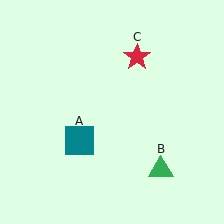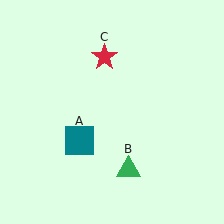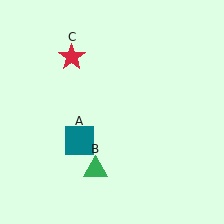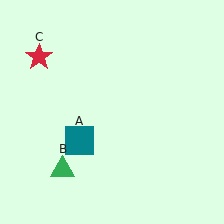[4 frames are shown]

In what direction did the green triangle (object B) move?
The green triangle (object B) moved left.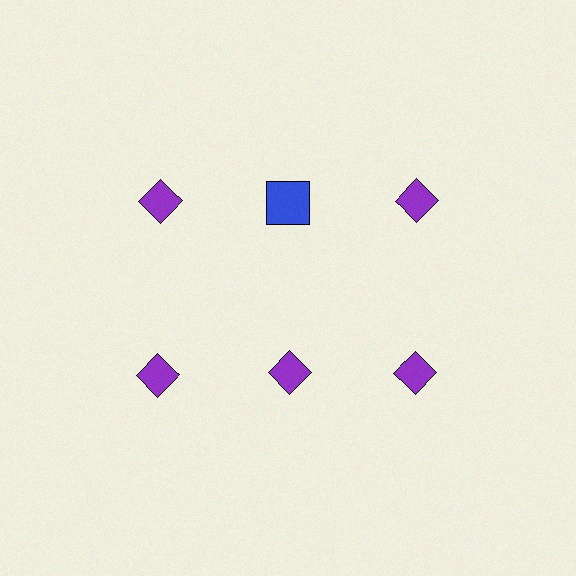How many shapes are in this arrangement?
There are 6 shapes arranged in a grid pattern.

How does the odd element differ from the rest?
It differs in both color (blue instead of purple) and shape (square instead of diamond).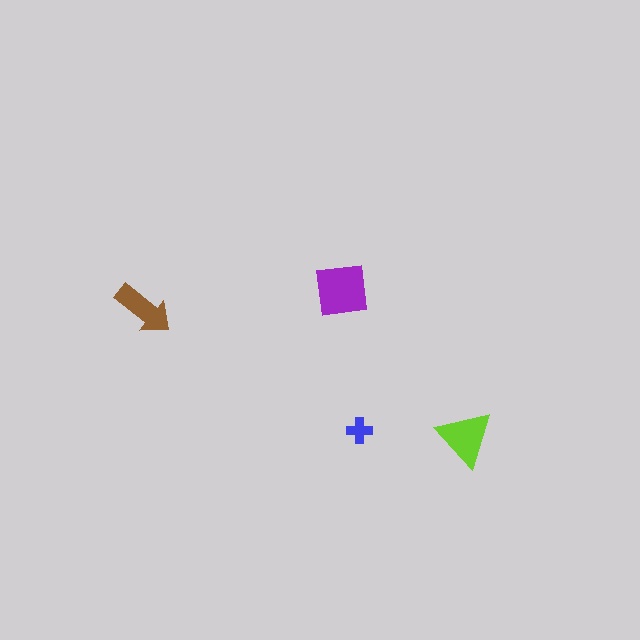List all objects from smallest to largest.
The blue cross, the brown arrow, the lime triangle, the purple square.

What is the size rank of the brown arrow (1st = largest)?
3rd.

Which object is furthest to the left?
The brown arrow is leftmost.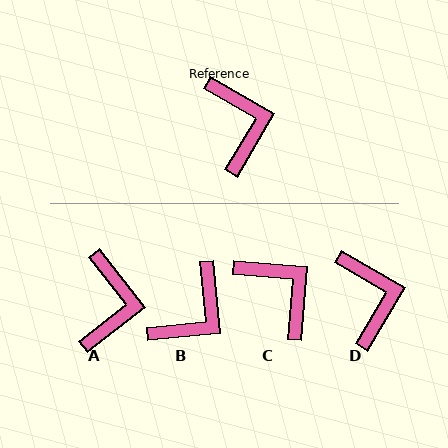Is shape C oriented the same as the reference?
No, it is off by about 26 degrees.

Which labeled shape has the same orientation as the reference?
D.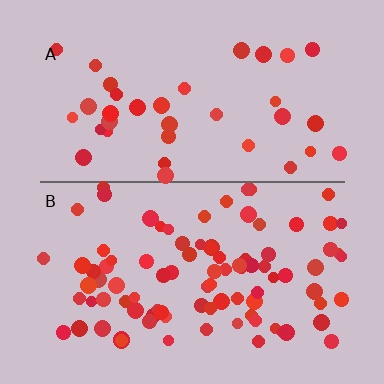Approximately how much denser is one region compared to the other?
Approximately 2.5× — region B over region A.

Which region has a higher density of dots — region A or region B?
B (the bottom).